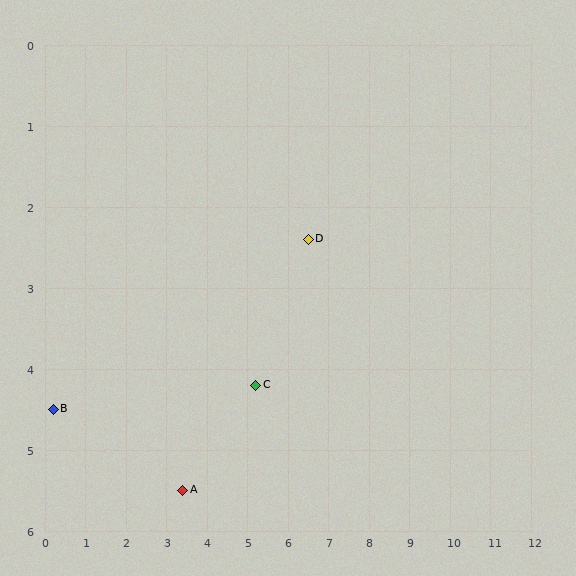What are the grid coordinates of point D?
Point D is at approximately (6.5, 2.4).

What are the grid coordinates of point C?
Point C is at approximately (5.2, 4.2).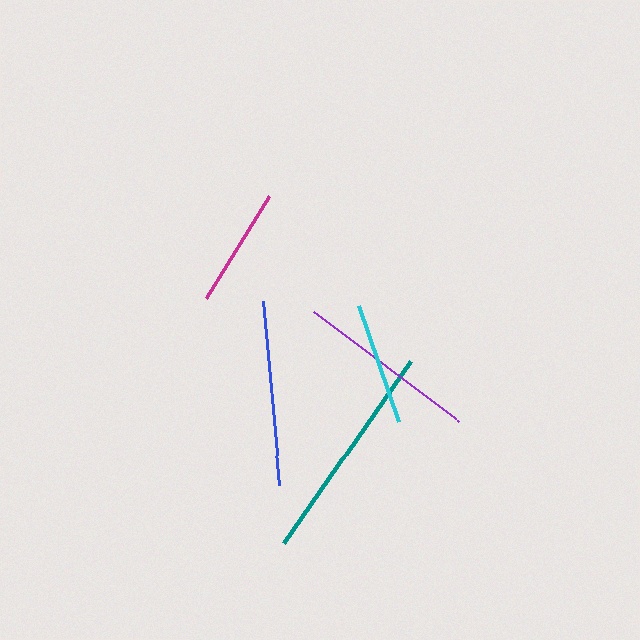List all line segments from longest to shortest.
From longest to shortest: teal, blue, purple, cyan, magenta.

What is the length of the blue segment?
The blue segment is approximately 184 pixels long.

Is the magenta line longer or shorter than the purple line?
The purple line is longer than the magenta line.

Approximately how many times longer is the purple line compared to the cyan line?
The purple line is approximately 1.5 times the length of the cyan line.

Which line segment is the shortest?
The magenta line is the shortest at approximately 121 pixels.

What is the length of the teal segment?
The teal segment is approximately 221 pixels long.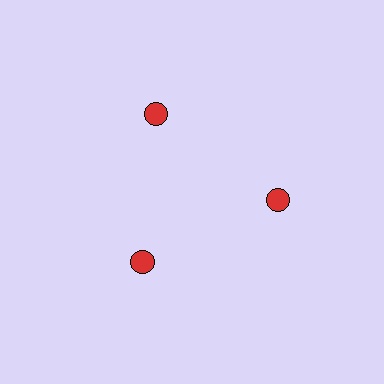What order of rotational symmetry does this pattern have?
This pattern has 3-fold rotational symmetry.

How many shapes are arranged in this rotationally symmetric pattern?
There are 3 shapes, arranged in 3 groups of 1.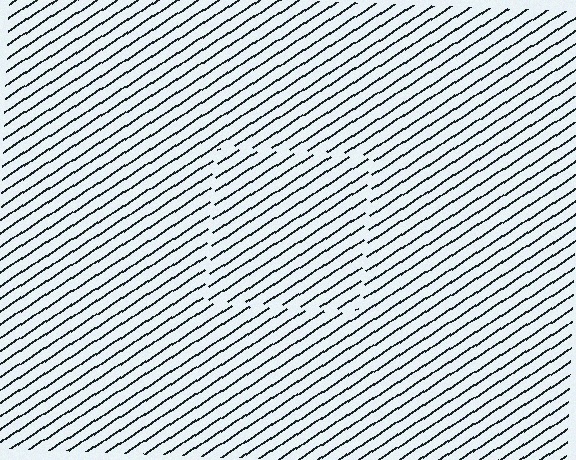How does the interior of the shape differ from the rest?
The interior of the shape contains the same grating, shifted by half a period — the contour is defined by the phase discontinuity where line-ends from the inner and outer gratings abut.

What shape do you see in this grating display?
An illusory square. The interior of the shape contains the same grating, shifted by half a period — the contour is defined by the phase discontinuity where line-ends from the inner and outer gratings abut.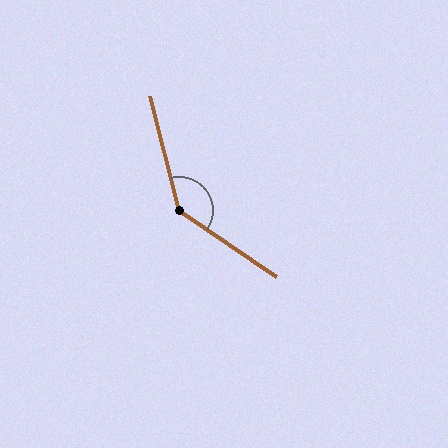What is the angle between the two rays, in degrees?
Approximately 138 degrees.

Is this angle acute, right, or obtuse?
It is obtuse.